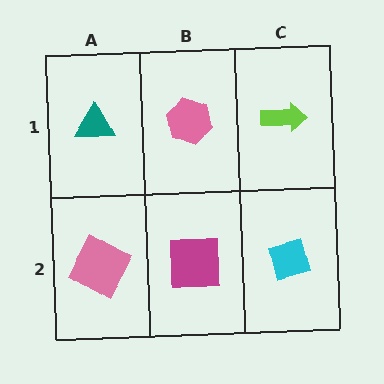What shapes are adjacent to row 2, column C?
A lime arrow (row 1, column C), a magenta square (row 2, column B).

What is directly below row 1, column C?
A cyan diamond.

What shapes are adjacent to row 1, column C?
A cyan diamond (row 2, column C), a pink hexagon (row 1, column B).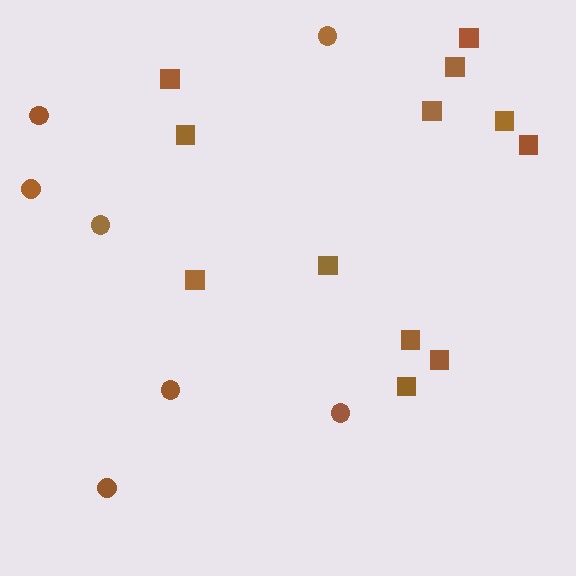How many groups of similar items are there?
There are 2 groups: one group of circles (7) and one group of squares (12).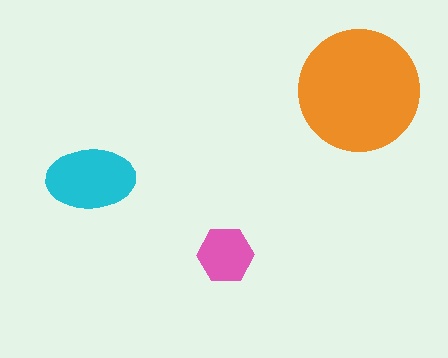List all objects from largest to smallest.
The orange circle, the cyan ellipse, the pink hexagon.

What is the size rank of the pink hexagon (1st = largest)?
3rd.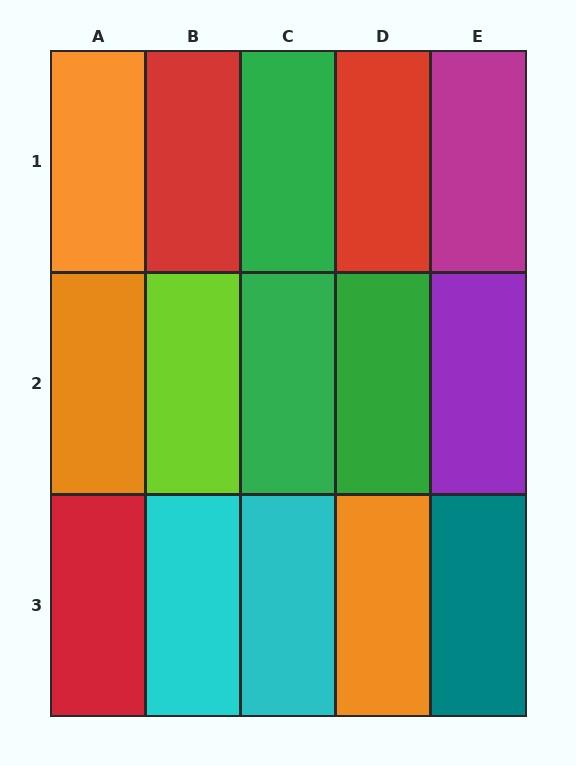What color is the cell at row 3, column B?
Cyan.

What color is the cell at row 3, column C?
Cyan.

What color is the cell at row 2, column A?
Orange.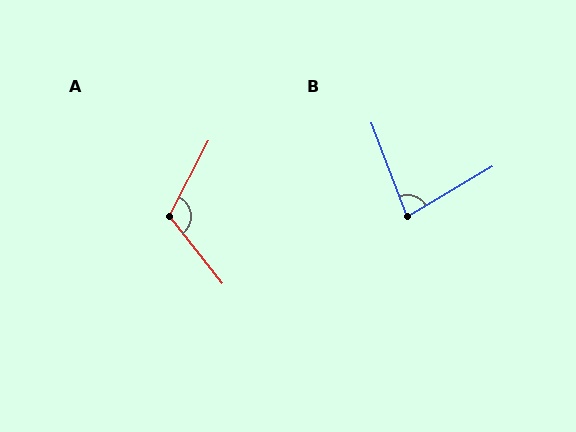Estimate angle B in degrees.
Approximately 80 degrees.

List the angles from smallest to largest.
B (80°), A (114°).